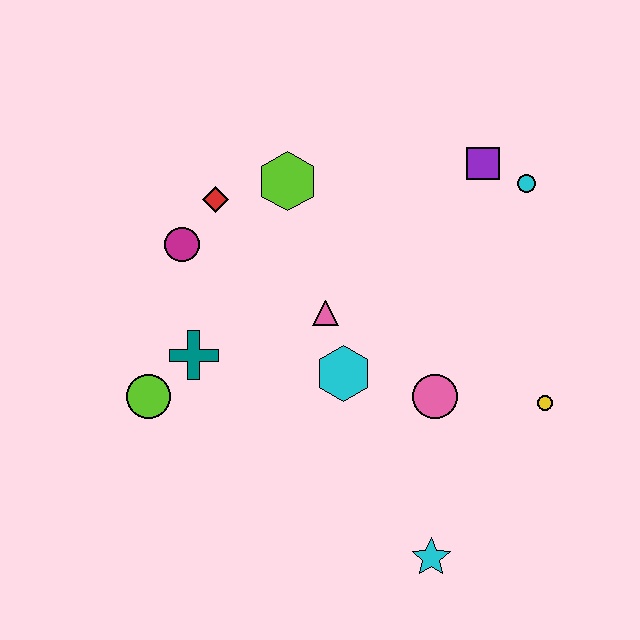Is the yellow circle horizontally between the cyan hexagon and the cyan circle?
No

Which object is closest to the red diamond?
The magenta circle is closest to the red diamond.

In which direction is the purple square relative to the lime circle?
The purple square is to the right of the lime circle.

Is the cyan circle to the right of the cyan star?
Yes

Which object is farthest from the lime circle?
The cyan circle is farthest from the lime circle.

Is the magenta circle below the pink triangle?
No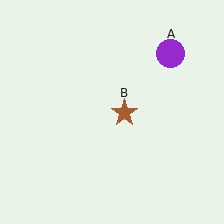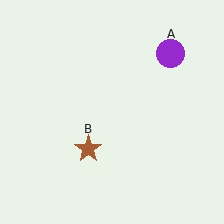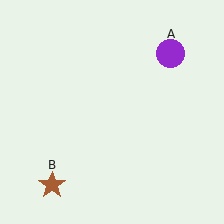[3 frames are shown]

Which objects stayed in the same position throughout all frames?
Purple circle (object A) remained stationary.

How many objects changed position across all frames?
1 object changed position: brown star (object B).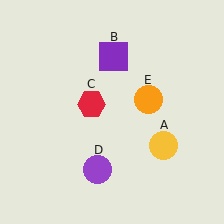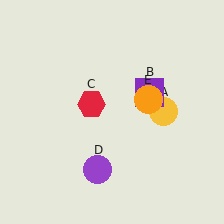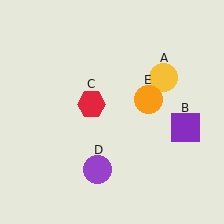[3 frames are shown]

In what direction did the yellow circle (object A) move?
The yellow circle (object A) moved up.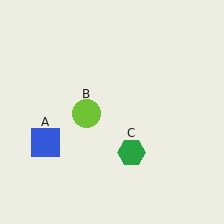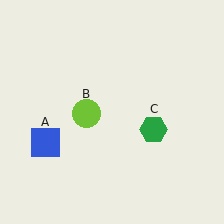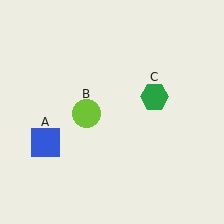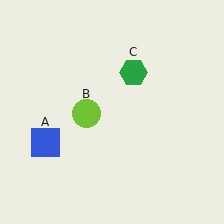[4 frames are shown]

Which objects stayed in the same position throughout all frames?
Blue square (object A) and lime circle (object B) remained stationary.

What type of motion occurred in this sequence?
The green hexagon (object C) rotated counterclockwise around the center of the scene.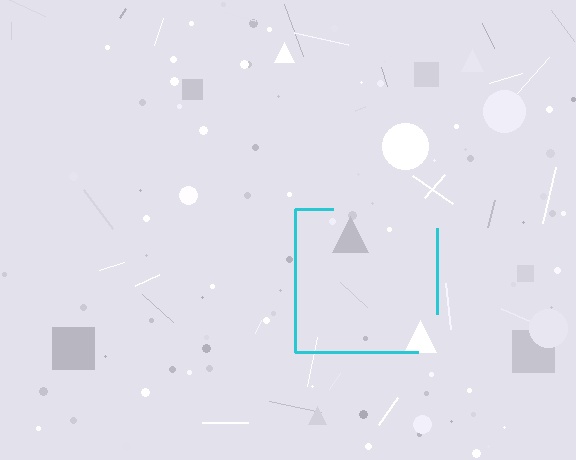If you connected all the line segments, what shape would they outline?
They would outline a square.